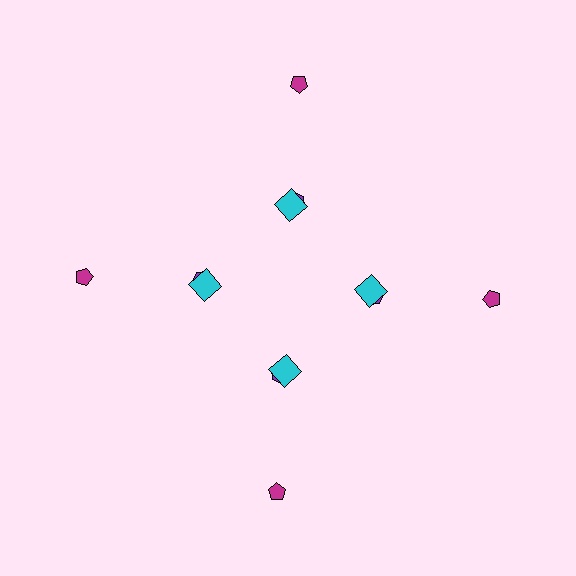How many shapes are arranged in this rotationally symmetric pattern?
There are 12 shapes, arranged in 4 groups of 3.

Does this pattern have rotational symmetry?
Yes, this pattern has 4-fold rotational symmetry. It looks the same after rotating 90 degrees around the center.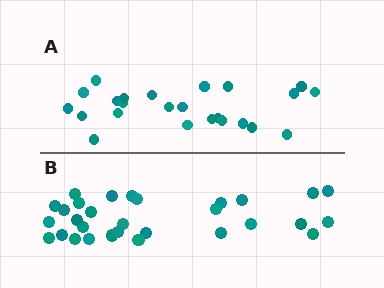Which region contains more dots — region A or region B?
Region B (the bottom region) has more dots.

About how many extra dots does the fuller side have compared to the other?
Region B has about 6 more dots than region A.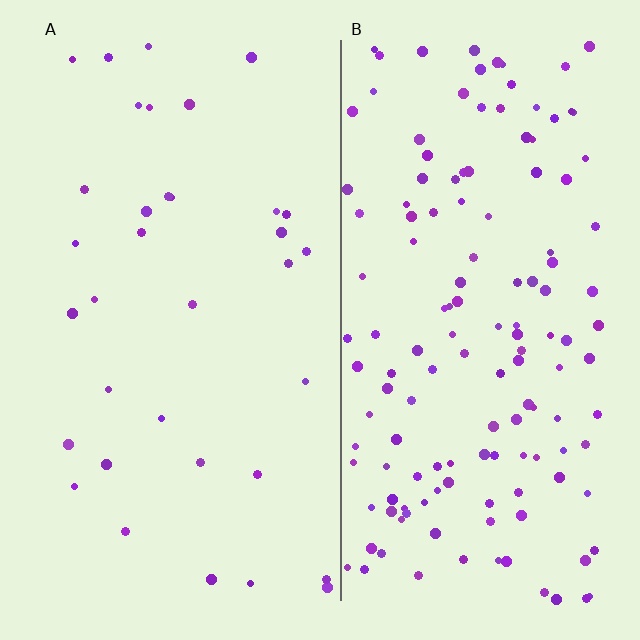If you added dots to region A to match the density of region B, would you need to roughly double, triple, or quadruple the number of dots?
Approximately quadruple.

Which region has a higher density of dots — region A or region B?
B (the right).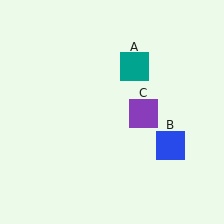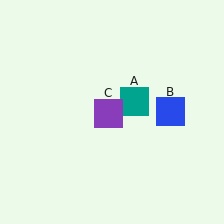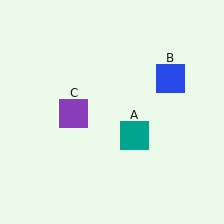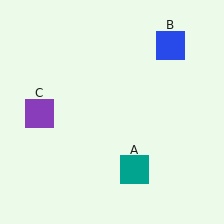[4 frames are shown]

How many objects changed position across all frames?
3 objects changed position: teal square (object A), blue square (object B), purple square (object C).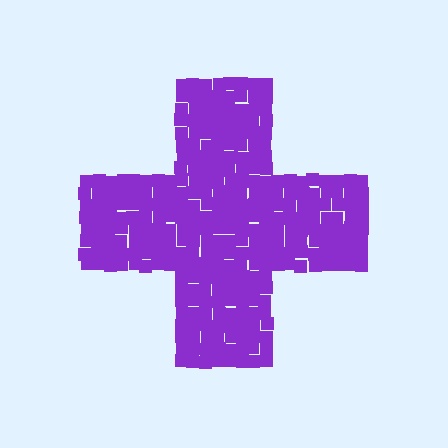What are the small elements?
The small elements are squares.